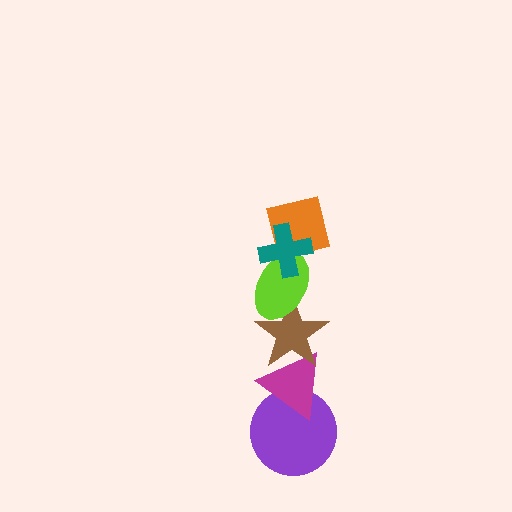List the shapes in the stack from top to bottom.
From top to bottom: the teal cross, the orange square, the lime ellipse, the brown star, the magenta triangle, the purple circle.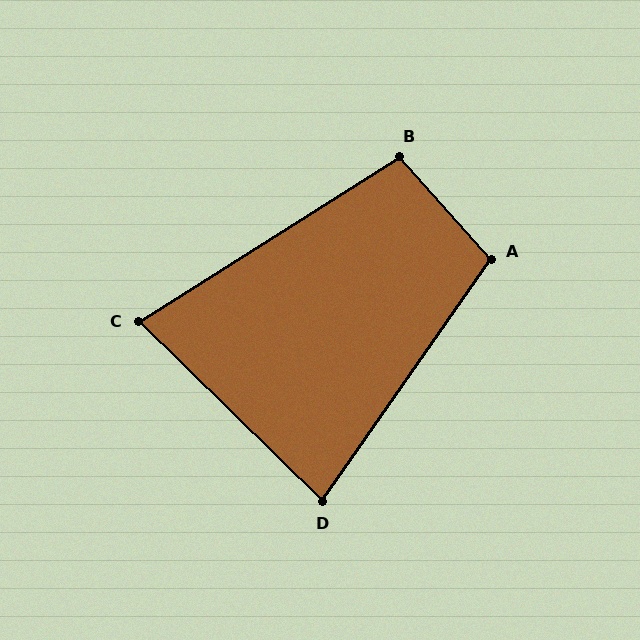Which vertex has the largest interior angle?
A, at approximately 103 degrees.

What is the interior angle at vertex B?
Approximately 99 degrees (obtuse).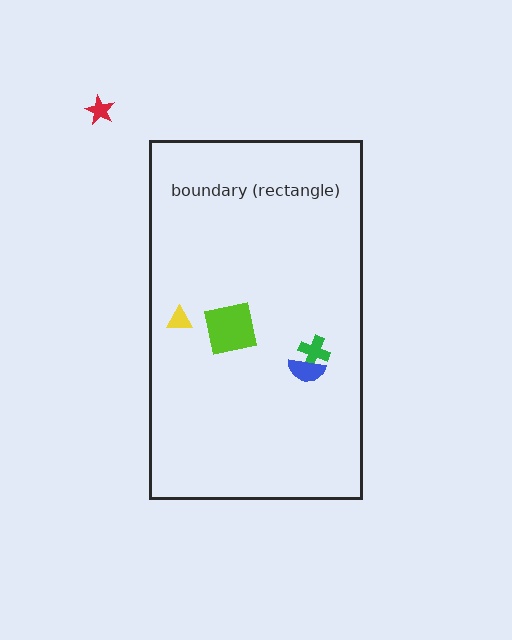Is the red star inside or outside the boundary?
Outside.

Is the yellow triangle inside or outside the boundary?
Inside.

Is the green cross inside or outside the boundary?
Inside.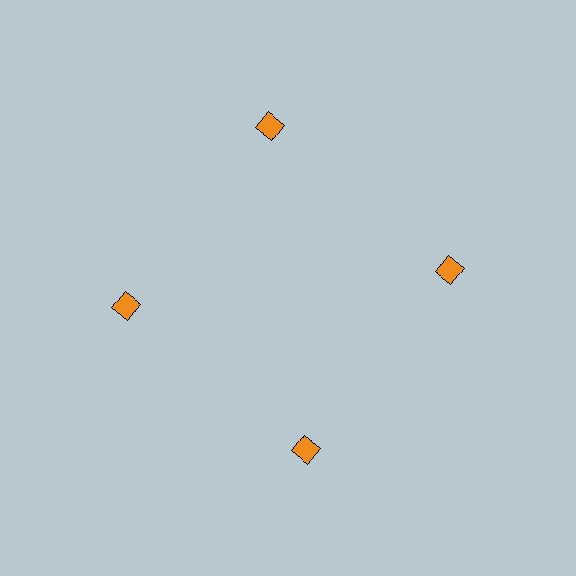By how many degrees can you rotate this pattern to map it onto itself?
The pattern maps onto itself every 90 degrees of rotation.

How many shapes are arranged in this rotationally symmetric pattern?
There are 4 shapes, arranged in 4 groups of 1.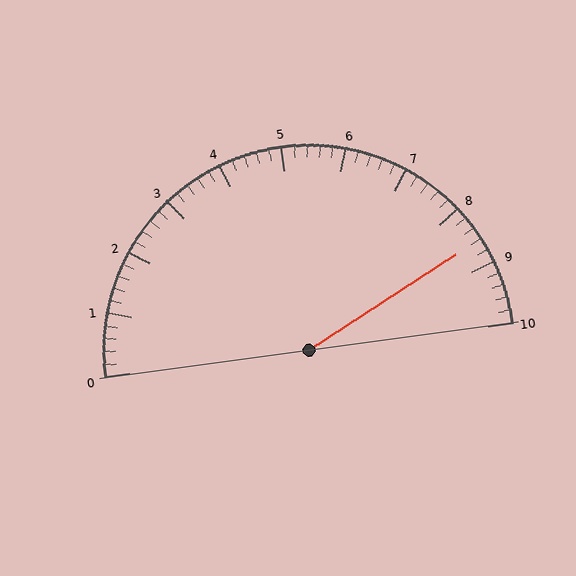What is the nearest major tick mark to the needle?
The nearest major tick mark is 9.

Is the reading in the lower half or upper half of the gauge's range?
The reading is in the upper half of the range (0 to 10).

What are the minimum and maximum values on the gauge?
The gauge ranges from 0 to 10.